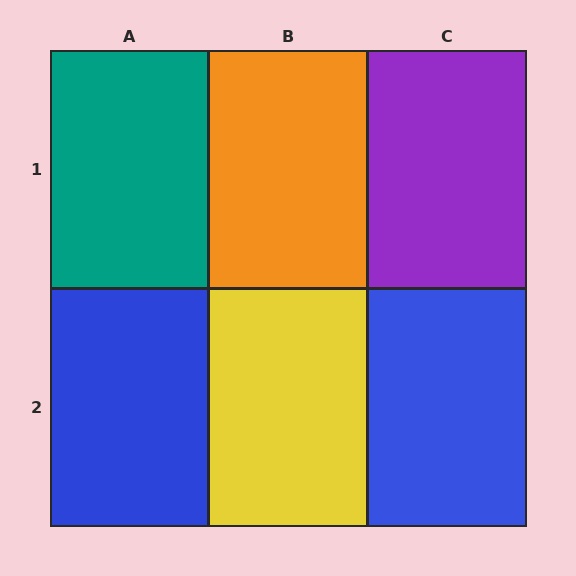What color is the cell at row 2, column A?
Blue.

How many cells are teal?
1 cell is teal.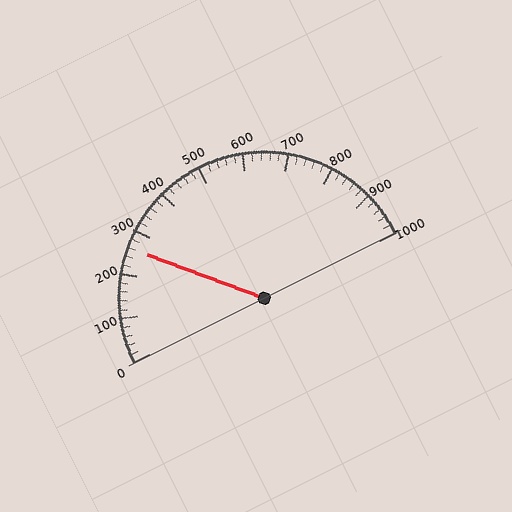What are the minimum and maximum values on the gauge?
The gauge ranges from 0 to 1000.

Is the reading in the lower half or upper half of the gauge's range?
The reading is in the lower half of the range (0 to 1000).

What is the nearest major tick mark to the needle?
The nearest major tick mark is 300.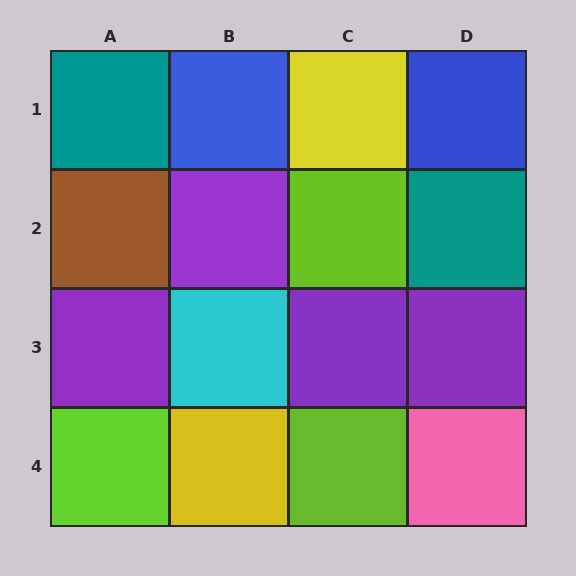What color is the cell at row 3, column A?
Purple.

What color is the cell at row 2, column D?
Teal.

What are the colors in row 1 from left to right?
Teal, blue, yellow, blue.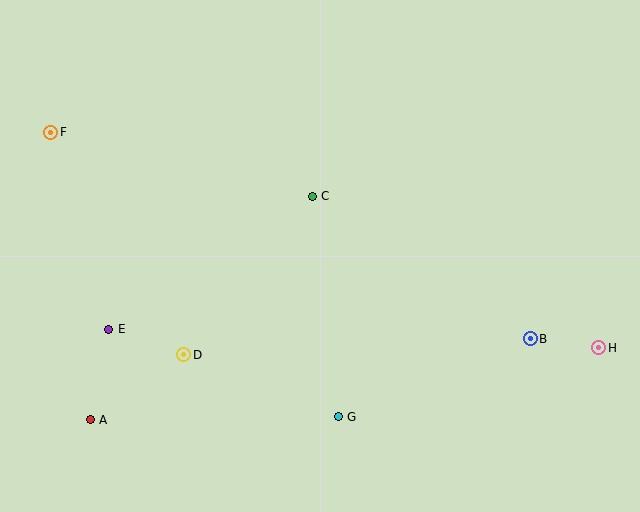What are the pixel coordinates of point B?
Point B is at (530, 339).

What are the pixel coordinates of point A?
Point A is at (90, 420).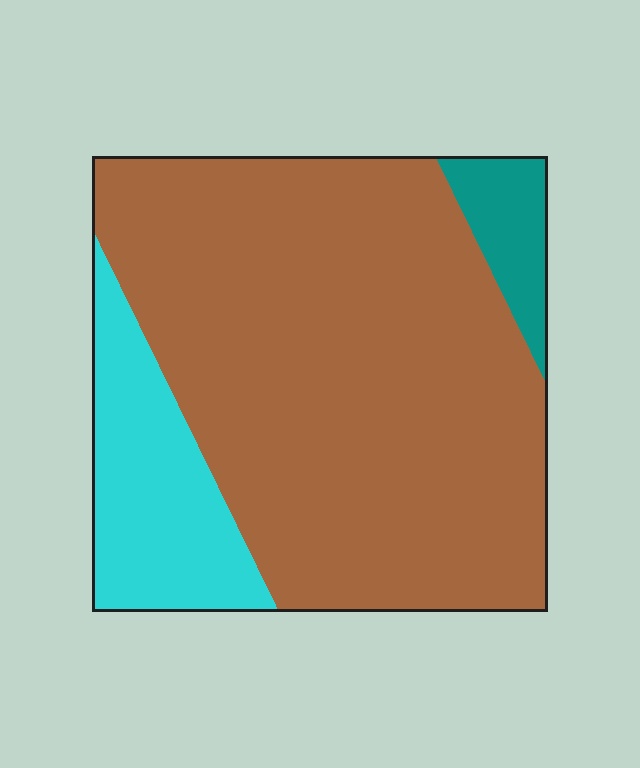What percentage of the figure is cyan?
Cyan takes up about one sixth (1/6) of the figure.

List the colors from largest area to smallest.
From largest to smallest: brown, cyan, teal.